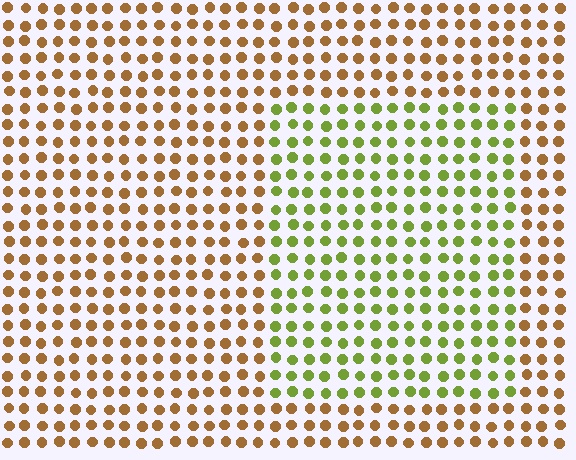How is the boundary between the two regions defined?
The boundary is defined purely by a slight shift in hue (about 53 degrees). Spacing, size, and orientation are identical on both sides.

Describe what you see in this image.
The image is filled with small brown elements in a uniform arrangement. A rectangle-shaped region is visible where the elements are tinted to a slightly different hue, forming a subtle color boundary.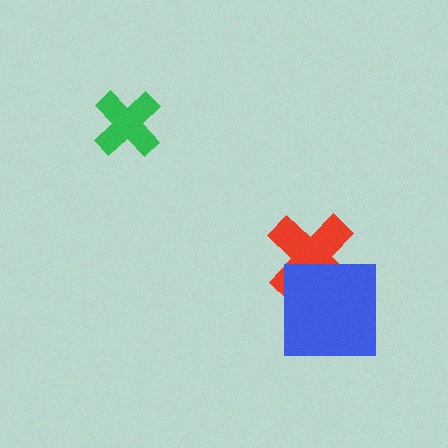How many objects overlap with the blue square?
1 object overlaps with the blue square.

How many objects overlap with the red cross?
1 object overlaps with the red cross.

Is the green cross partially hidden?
No, no other shape covers it.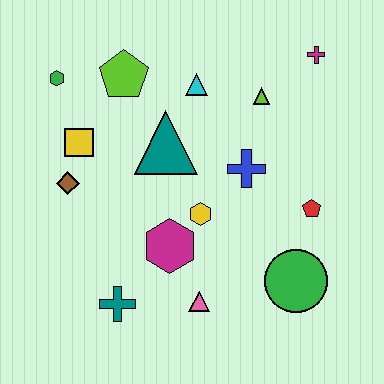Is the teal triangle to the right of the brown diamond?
Yes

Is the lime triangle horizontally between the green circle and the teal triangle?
Yes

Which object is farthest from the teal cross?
The magenta cross is farthest from the teal cross.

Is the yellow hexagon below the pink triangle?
No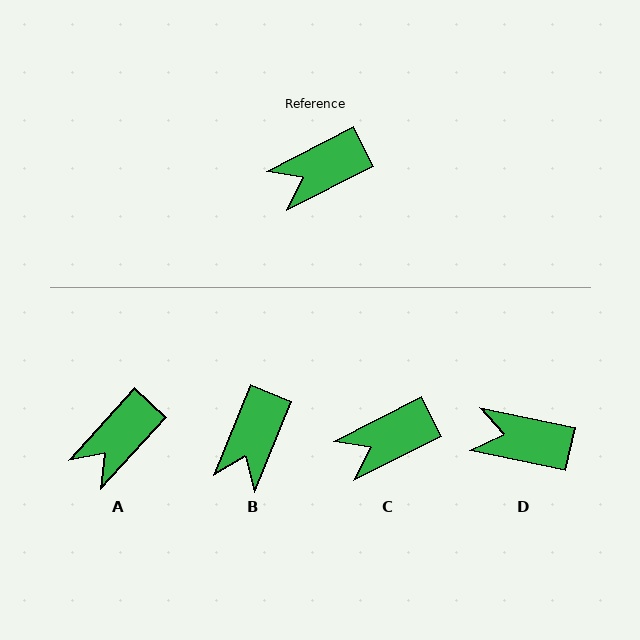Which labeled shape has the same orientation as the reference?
C.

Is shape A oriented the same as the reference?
No, it is off by about 20 degrees.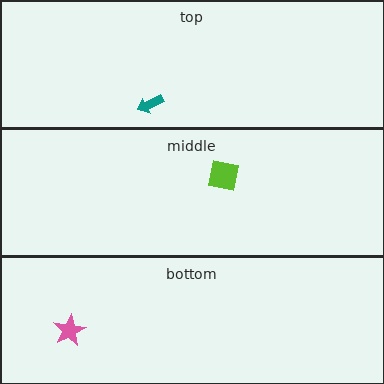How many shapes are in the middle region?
1.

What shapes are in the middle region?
The lime square.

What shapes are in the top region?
The teal arrow.